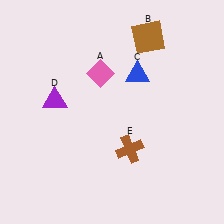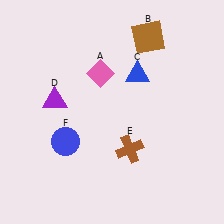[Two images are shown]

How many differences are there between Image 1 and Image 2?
There is 1 difference between the two images.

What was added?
A blue circle (F) was added in Image 2.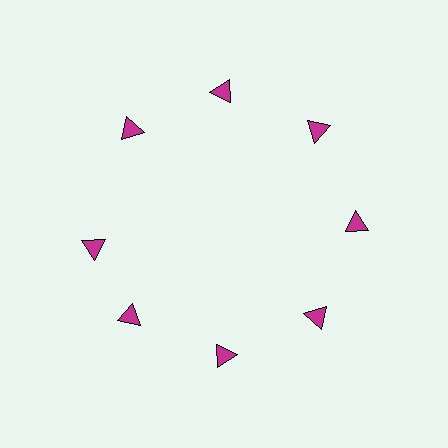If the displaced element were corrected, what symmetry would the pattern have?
It would have 8-fold rotational symmetry — the pattern would map onto itself every 45 degrees.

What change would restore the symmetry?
The symmetry would be restored by rotating it back into even spacing with its neighbors so that all 8 triangles sit at equal angles and equal distance from the center.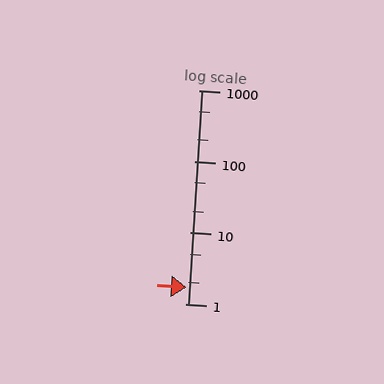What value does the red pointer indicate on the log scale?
The pointer indicates approximately 1.7.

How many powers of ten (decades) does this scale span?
The scale spans 3 decades, from 1 to 1000.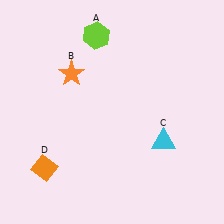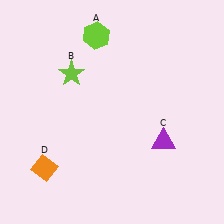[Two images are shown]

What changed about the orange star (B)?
In Image 1, B is orange. In Image 2, it changed to lime.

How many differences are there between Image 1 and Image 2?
There are 2 differences between the two images.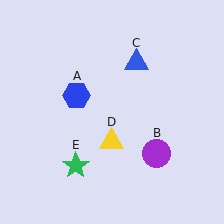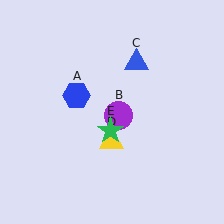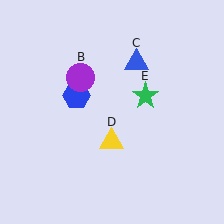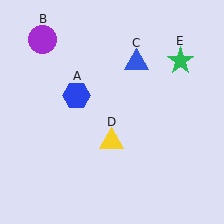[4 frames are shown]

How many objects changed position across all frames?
2 objects changed position: purple circle (object B), green star (object E).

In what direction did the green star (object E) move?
The green star (object E) moved up and to the right.